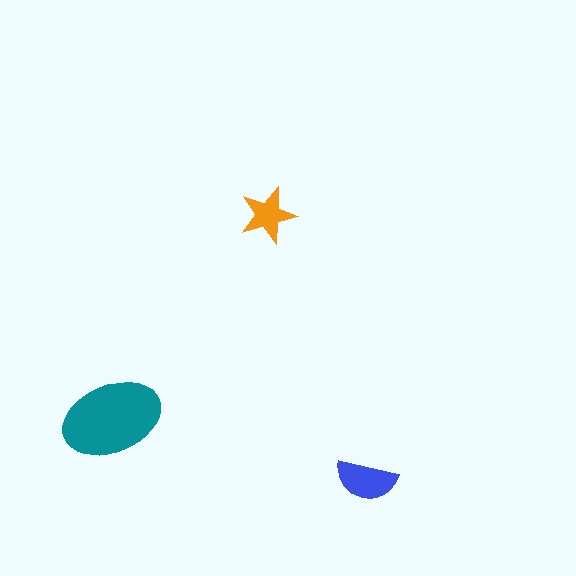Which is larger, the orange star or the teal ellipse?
The teal ellipse.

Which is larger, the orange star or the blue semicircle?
The blue semicircle.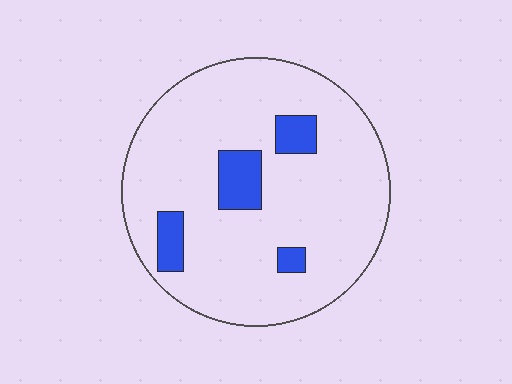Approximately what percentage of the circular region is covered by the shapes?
Approximately 10%.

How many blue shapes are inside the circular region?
4.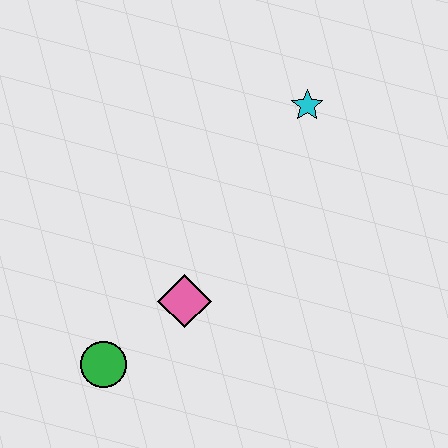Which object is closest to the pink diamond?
The green circle is closest to the pink diamond.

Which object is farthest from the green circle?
The cyan star is farthest from the green circle.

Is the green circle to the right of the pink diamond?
No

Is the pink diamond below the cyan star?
Yes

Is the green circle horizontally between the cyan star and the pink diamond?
No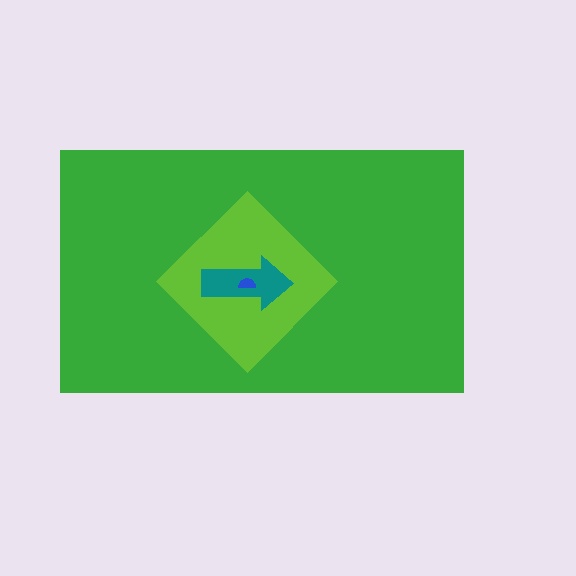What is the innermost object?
The blue semicircle.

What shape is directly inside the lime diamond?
The teal arrow.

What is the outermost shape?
The green rectangle.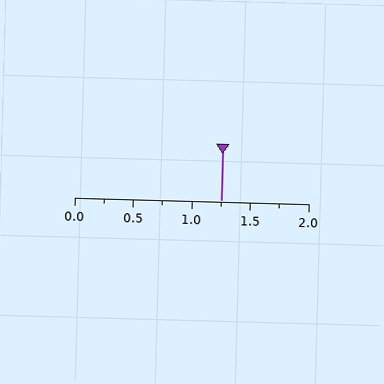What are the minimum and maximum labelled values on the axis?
The axis runs from 0.0 to 2.0.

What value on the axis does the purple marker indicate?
The marker indicates approximately 1.25.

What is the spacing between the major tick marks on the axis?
The major ticks are spaced 0.5 apart.